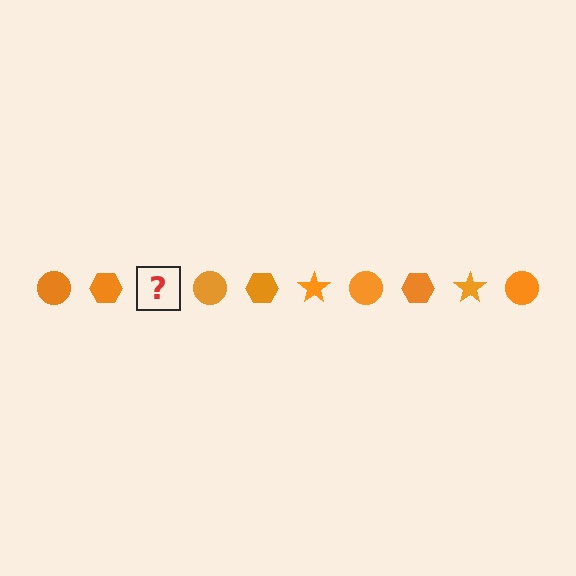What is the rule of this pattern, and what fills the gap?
The rule is that the pattern cycles through circle, hexagon, star shapes in orange. The gap should be filled with an orange star.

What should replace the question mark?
The question mark should be replaced with an orange star.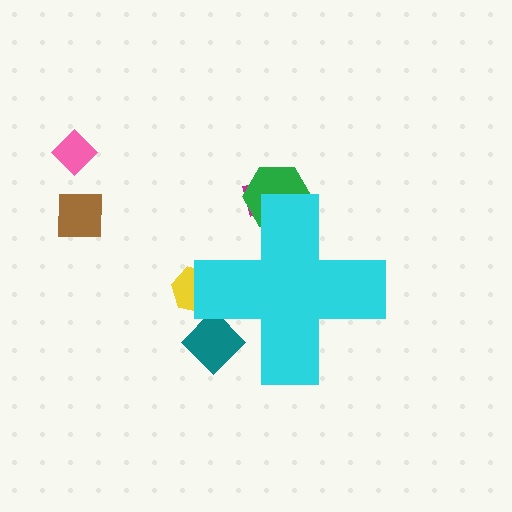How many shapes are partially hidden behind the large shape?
4 shapes are partially hidden.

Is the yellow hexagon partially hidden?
Yes, the yellow hexagon is partially hidden behind the cyan cross.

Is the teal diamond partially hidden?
Yes, the teal diamond is partially hidden behind the cyan cross.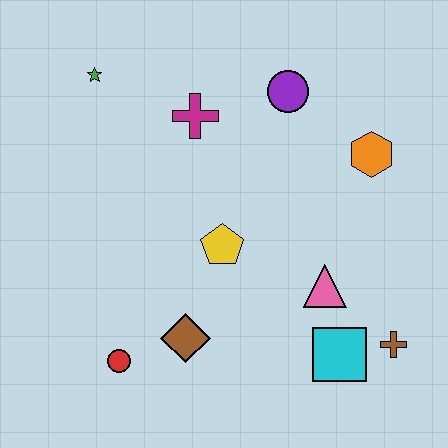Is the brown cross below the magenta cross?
Yes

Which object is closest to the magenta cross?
The purple circle is closest to the magenta cross.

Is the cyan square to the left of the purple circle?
No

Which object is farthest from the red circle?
The orange hexagon is farthest from the red circle.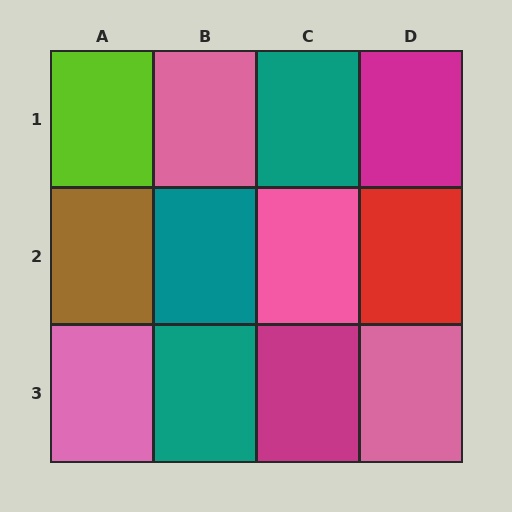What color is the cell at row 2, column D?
Red.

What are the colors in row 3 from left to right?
Pink, teal, magenta, pink.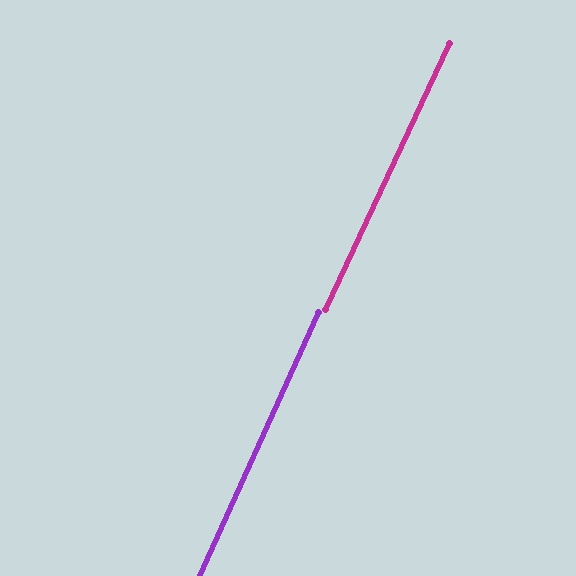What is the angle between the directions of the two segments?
Approximately 1 degree.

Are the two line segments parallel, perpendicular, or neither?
Parallel — their directions differ by only 0.8°.